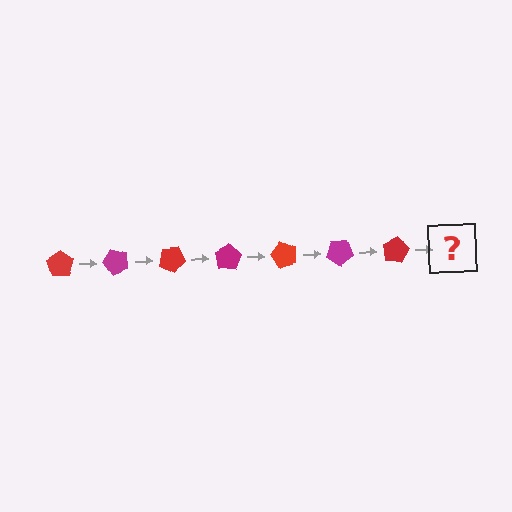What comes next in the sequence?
The next element should be a magenta pentagon, rotated 350 degrees from the start.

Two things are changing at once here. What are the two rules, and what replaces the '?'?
The two rules are that it rotates 50 degrees each step and the color cycles through red and magenta. The '?' should be a magenta pentagon, rotated 350 degrees from the start.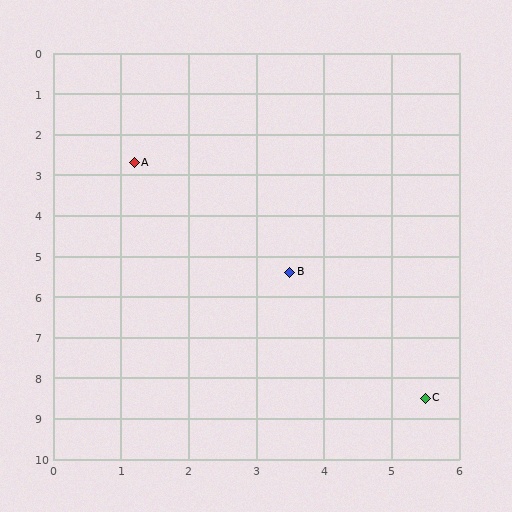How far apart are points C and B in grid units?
Points C and B are about 3.7 grid units apart.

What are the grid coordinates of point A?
Point A is at approximately (1.2, 2.7).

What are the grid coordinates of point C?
Point C is at approximately (5.5, 8.5).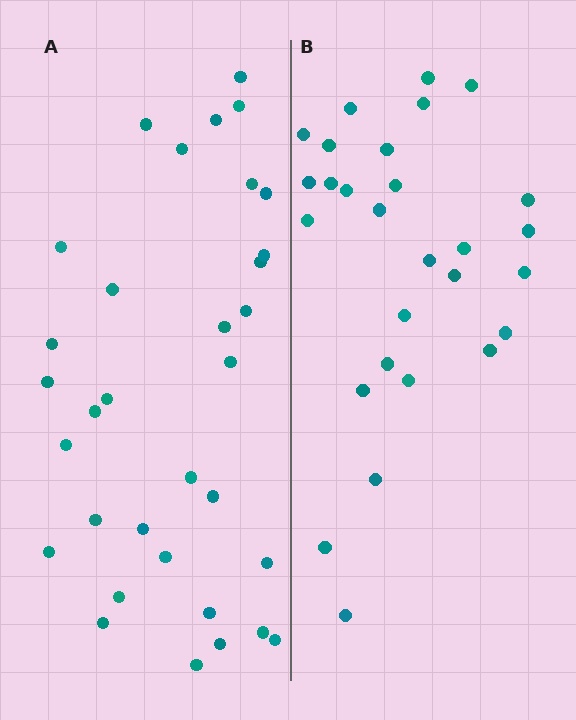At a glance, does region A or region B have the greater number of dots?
Region A (the left region) has more dots.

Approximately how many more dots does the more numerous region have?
Region A has about 5 more dots than region B.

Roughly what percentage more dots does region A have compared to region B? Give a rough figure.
About 20% more.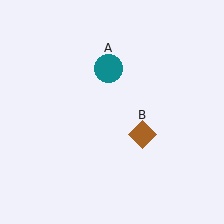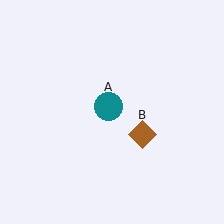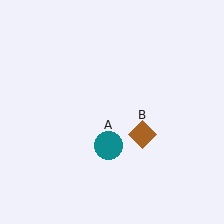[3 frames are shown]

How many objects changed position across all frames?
1 object changed position: teal circle (object A).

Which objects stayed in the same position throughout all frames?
Brown diamond (object B) remained stationary.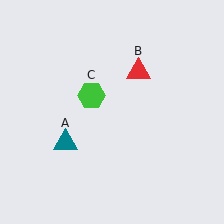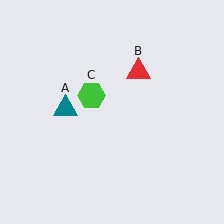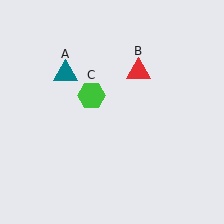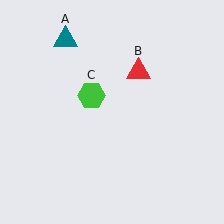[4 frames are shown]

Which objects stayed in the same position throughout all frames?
Red triangle (object B) and green hexagon (object C) remained stationary.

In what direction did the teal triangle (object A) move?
The teal triangle (object A) moved up.